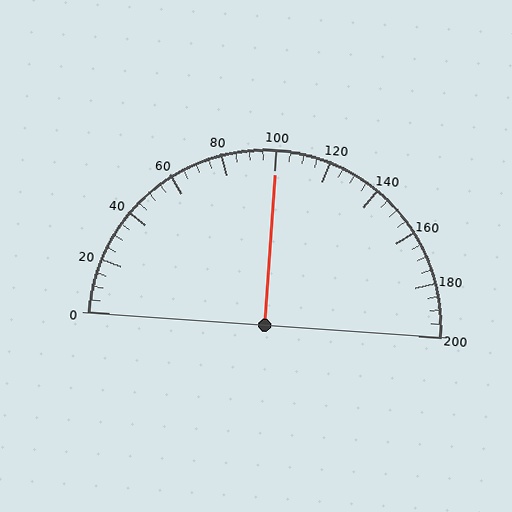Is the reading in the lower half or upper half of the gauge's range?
The reading is in the upper half of the range (0 to 200).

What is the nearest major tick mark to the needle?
The nearest major tick mark is 100.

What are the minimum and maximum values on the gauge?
The gauge ranges from 0 to 200.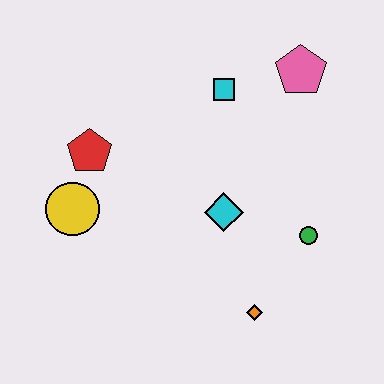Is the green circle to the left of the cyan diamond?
No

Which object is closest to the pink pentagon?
The cyan square is closest to the pink pentagon.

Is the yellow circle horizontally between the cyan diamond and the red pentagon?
No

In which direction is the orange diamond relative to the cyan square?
The orange diamond is below the cyan square.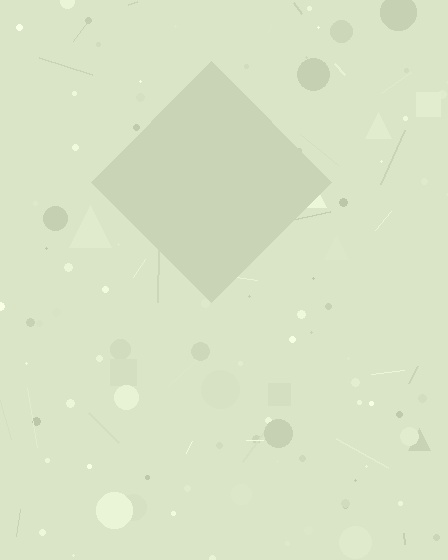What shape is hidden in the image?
A diamond is hidden in the image.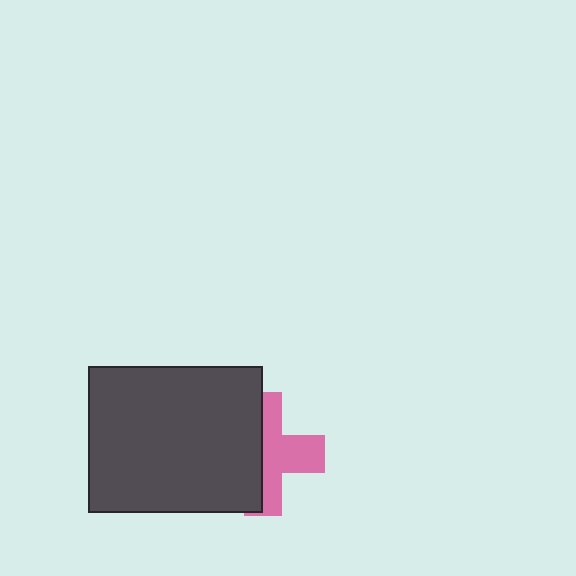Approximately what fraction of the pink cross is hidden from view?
Roughly 51% of the pink cross is hidden behind the dark gray rectangle.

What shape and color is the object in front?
The object in front is a dark gray rectangle.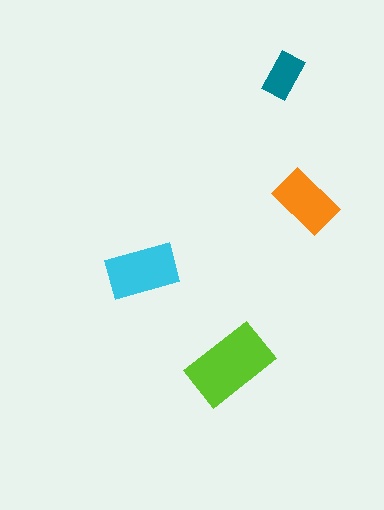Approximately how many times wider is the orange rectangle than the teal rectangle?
About 1.5 times wider.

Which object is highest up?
The teal rectangle is topmost.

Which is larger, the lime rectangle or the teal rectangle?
The lime one.